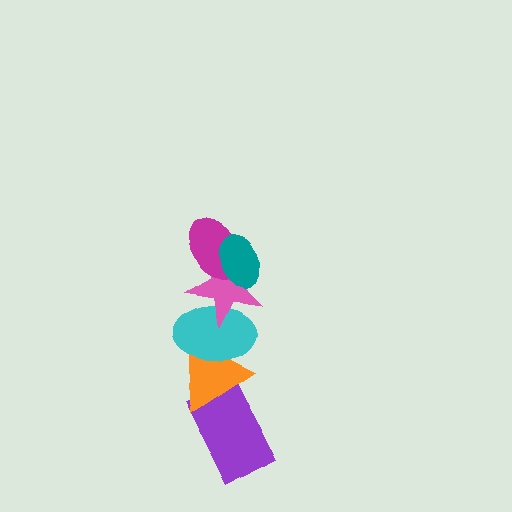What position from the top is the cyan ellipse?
The cyan ellipse is 4th from the top.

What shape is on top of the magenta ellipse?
The teal ellipse is on top of the magenta ellipse.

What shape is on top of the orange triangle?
The cyan ellipse is on top of the orange triangle.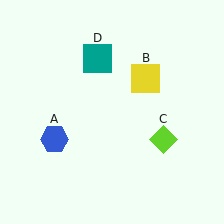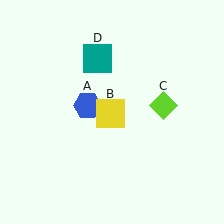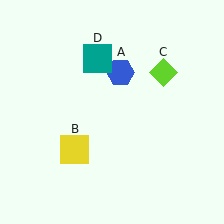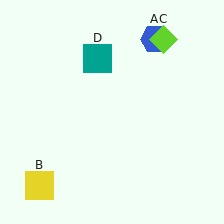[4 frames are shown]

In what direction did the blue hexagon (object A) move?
The blue hexagon (object A) moved up and to the right.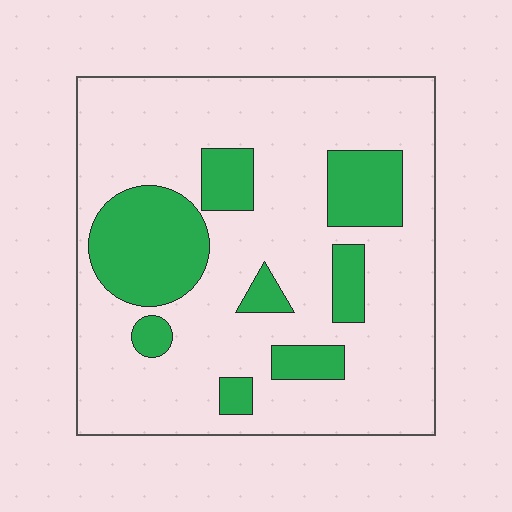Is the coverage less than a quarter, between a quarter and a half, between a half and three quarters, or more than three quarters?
Less than a quarter.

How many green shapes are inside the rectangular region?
8.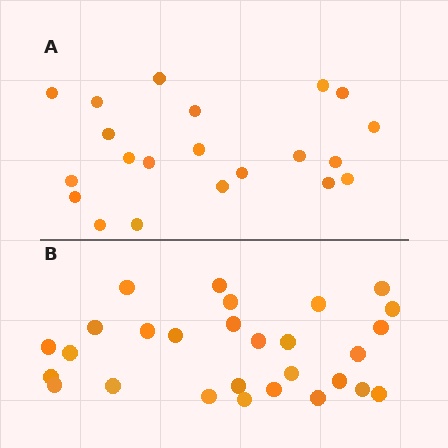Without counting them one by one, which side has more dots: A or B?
Region B (the bottom region) has more dots.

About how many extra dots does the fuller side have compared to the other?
Region B has roughly 8 or so more dots than region A.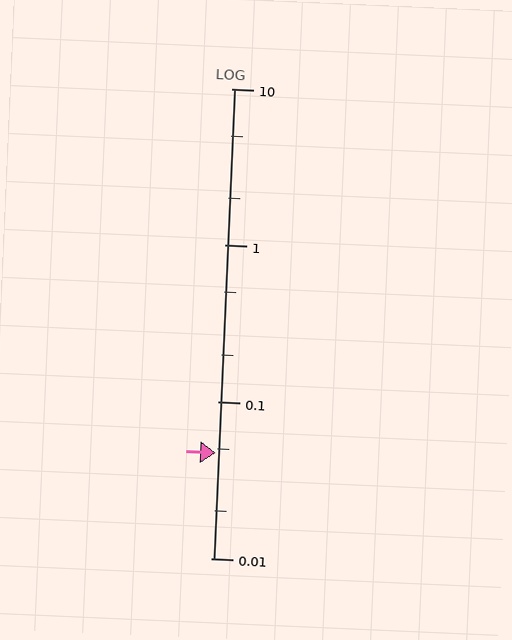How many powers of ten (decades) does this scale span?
The scale spans 3 decades, from 0.01 to 10.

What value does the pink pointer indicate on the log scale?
The pointer indicates approximately 0.047.